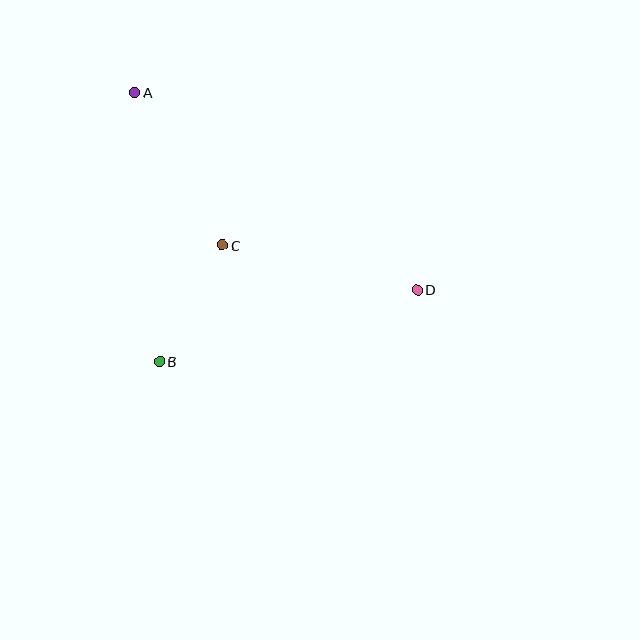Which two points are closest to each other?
Points B and C are closest to each other.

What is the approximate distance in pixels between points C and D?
The distance between C and D is approximately 200 pixels.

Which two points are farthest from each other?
Points A and D are farthest from each other.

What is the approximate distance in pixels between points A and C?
The distance between A and C is approximately 176 pixels.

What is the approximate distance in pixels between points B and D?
The distance between B and D is approximately 267 pixels.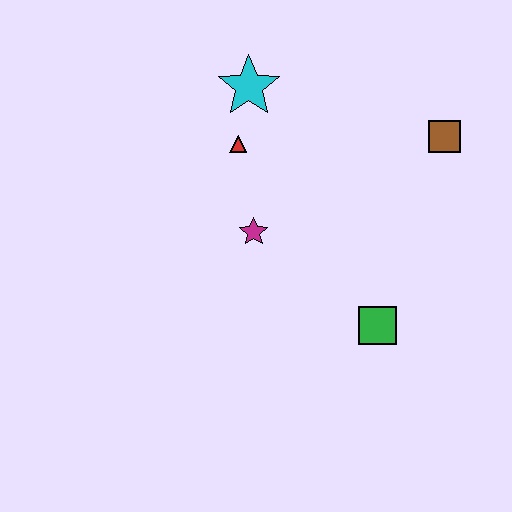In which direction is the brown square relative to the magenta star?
The brown square is to the right of the magenta star.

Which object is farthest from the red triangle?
The green square is farthest from the red triangle.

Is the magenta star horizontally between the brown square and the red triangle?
Yes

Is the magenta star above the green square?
Yes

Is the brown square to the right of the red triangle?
Yes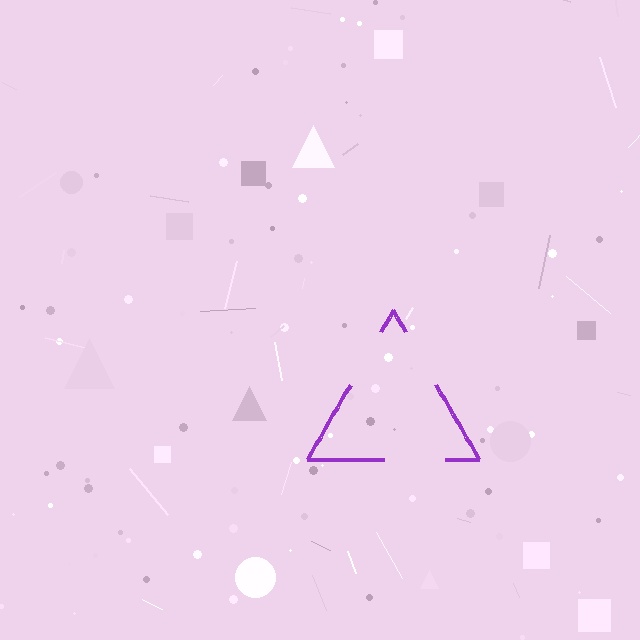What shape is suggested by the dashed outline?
The dashed outline suggests a triangle.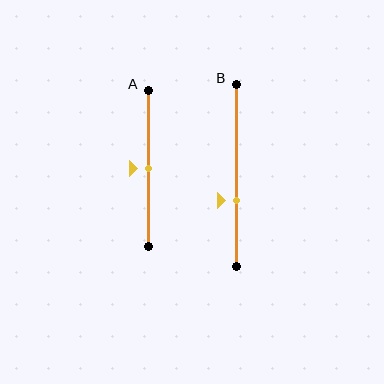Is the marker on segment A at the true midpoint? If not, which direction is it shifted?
Yes, the marker on segment A is at the true midpoint.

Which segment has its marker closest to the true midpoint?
Segment A has its marker closest to the true midpoint.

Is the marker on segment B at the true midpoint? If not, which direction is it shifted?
No, the marker on segment B is shifted downward by about 13% of the segment length.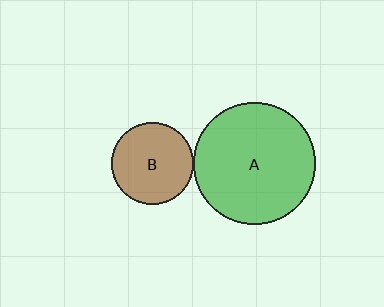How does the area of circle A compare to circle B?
Approximately 2.2 times.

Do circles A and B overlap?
Yes.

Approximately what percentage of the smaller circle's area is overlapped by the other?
Approximately 5%.